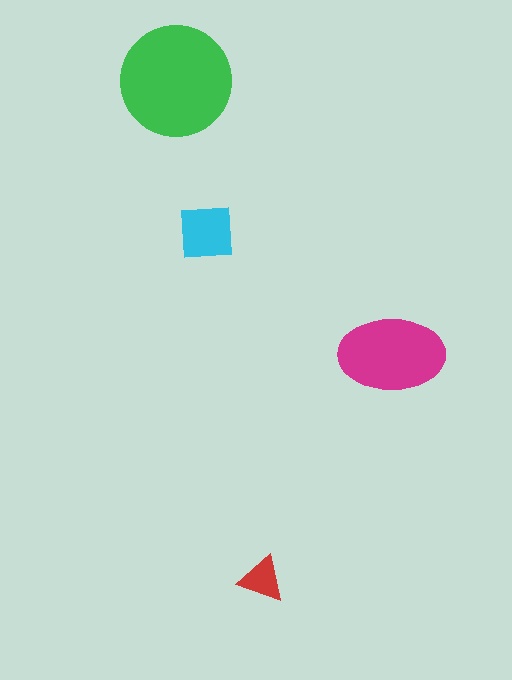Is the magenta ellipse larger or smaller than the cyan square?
Larger.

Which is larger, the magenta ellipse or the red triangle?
The magenta ellipse.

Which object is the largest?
The green circle.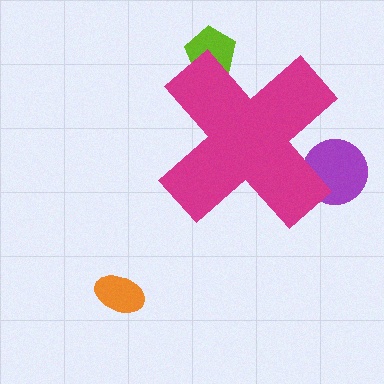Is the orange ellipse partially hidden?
No, the orange ellipse is fully visible.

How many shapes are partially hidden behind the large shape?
2 shapes are partially hidden.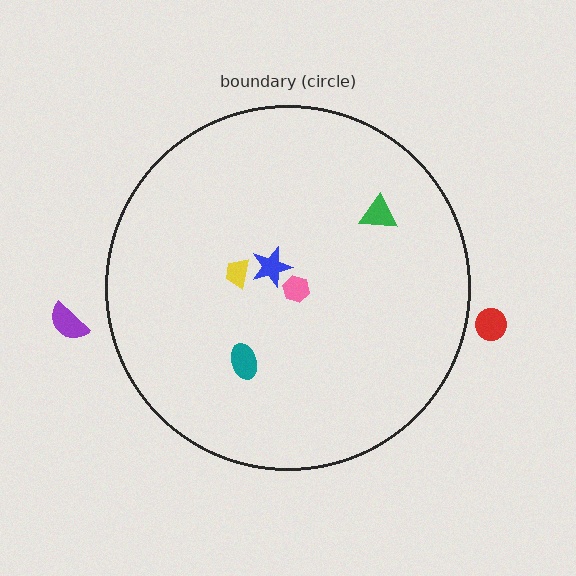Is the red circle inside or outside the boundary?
Outside.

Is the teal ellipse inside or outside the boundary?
Inside.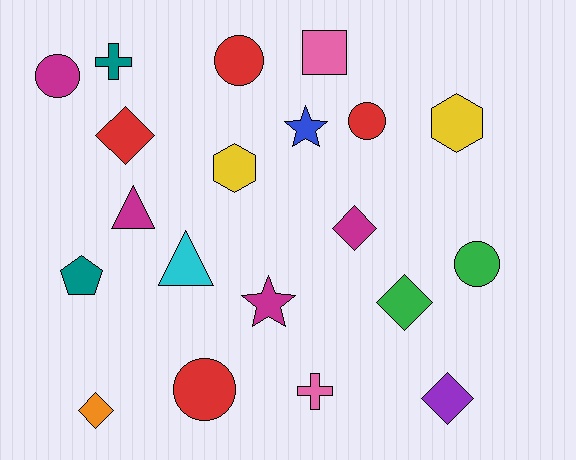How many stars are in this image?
There are 2 stars.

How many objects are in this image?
There are 20 objects.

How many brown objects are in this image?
There are no brown objects.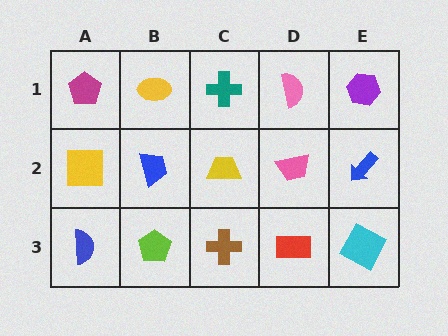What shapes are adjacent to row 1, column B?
A blue trapezoid (row 2, column B), a magenta pentagon (row 1, column A), a teal cross (row 1, column C).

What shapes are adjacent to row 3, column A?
A yellow square (row 2, column A), a lime pentagon (row 3, column B).